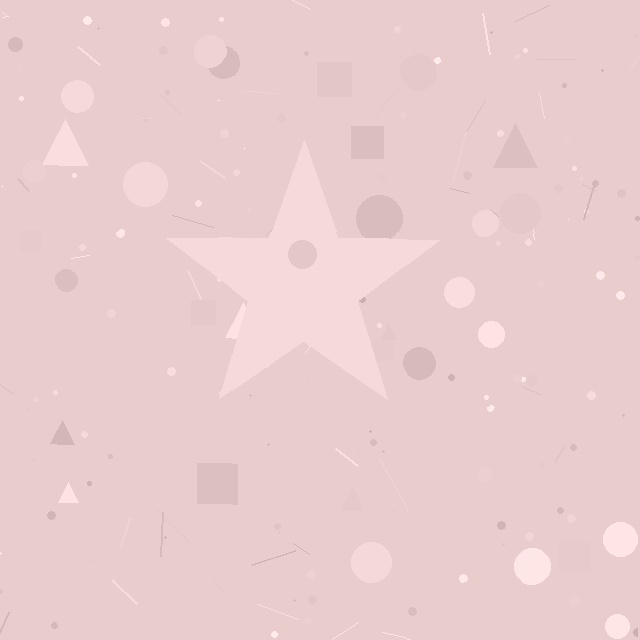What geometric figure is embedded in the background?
A star is embedded in the background.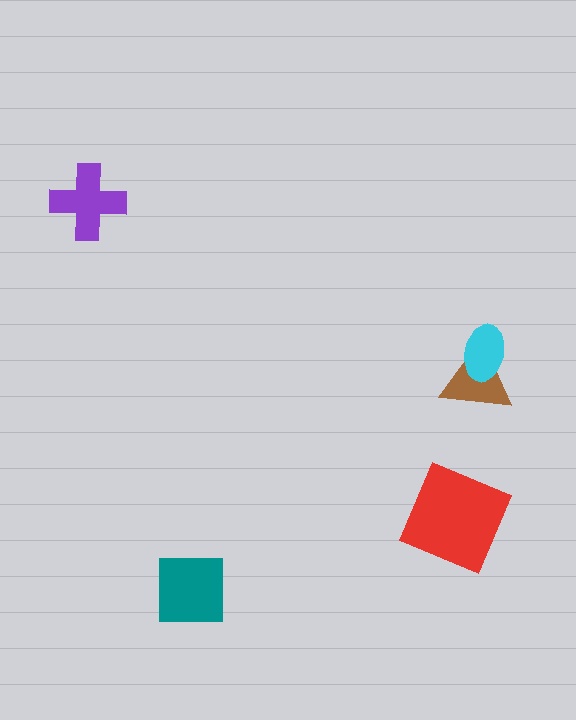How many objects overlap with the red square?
0 objects overlap with the red square.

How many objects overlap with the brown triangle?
1 object overlaps with the brown triangle.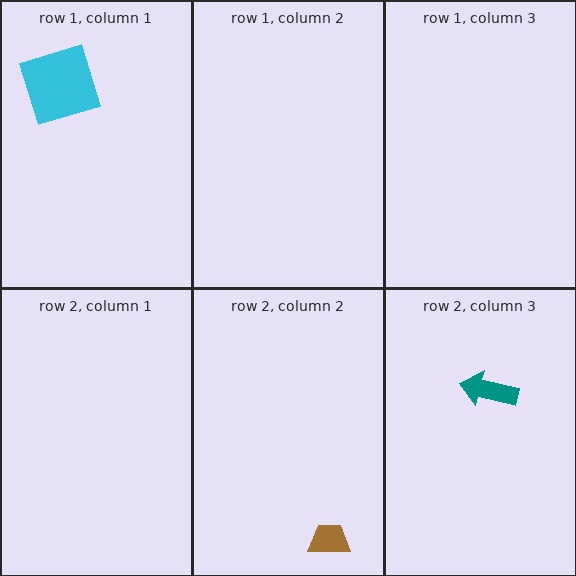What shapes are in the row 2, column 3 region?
The teal arrow.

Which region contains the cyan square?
The row 1, column 1 region.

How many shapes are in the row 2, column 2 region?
1.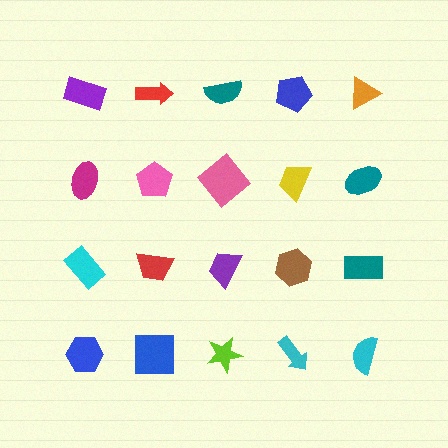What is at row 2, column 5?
A teal ellipse.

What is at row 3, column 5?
A teal rectangle.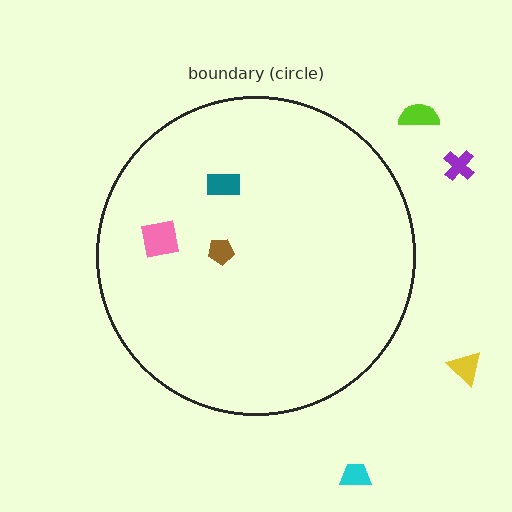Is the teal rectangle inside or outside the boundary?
Inside.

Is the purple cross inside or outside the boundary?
Outside.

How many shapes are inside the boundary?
3 inside, 4 outside.